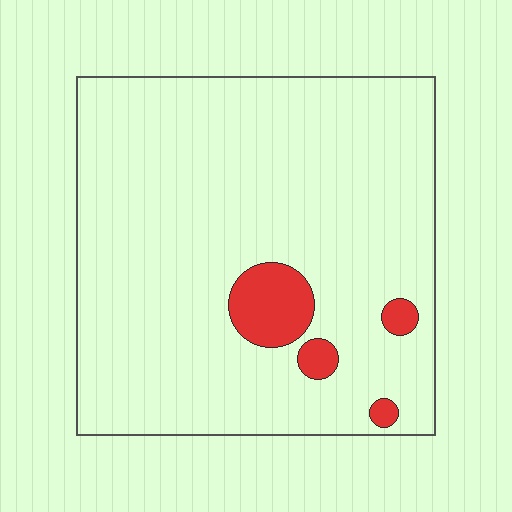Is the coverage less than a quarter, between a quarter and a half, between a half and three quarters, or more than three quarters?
Less than a quarter.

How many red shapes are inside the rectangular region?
4.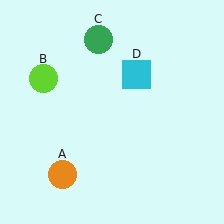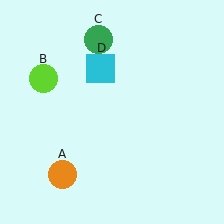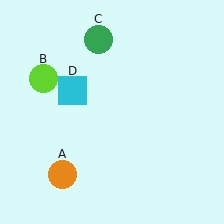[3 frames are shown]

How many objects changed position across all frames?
1 object changed position: cyan square (object D).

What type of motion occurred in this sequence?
The cyan square (object D) rotated counterclockwise around the center of the scene.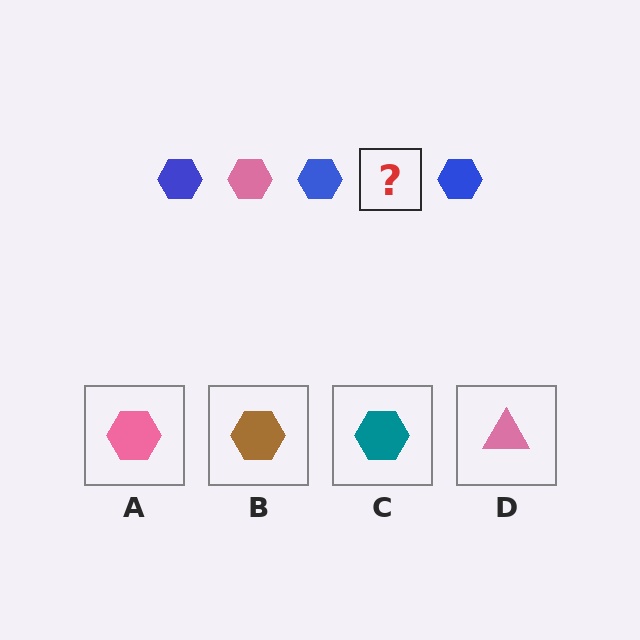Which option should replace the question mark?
Option A.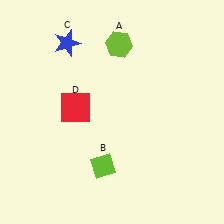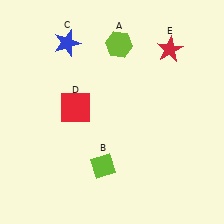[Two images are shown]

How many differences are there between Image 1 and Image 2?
There is 1 difference between the two images.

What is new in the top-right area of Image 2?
A red star (E) was added in the top-right area of Image 2.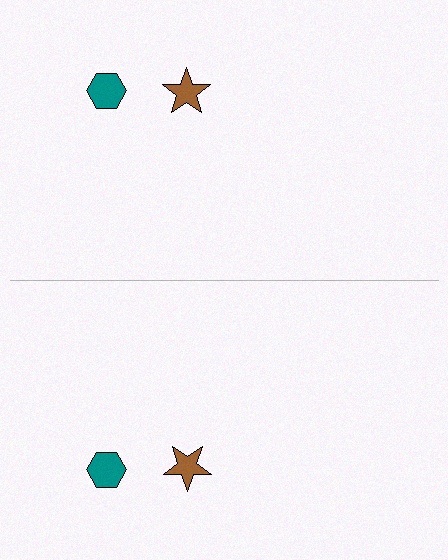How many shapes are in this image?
There are 4 shapes in this image.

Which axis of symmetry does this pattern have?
The pattern has a horizontal axis of symmetry running through the center of the image.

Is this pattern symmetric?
Yes, this pattern has bilateral (reflection) symmetry.